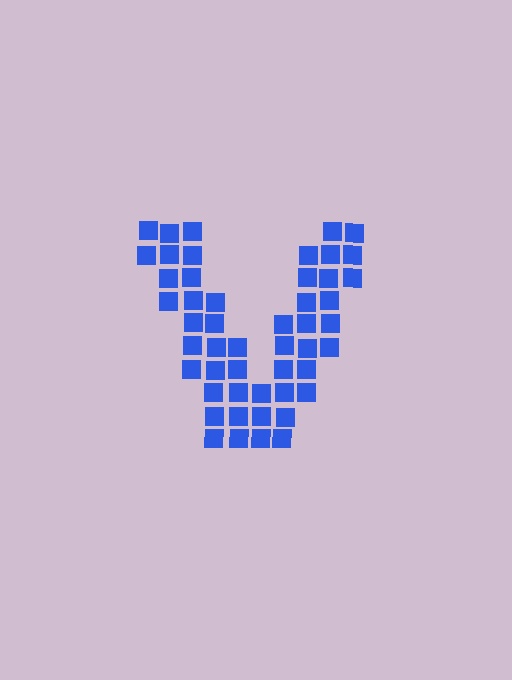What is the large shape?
The large shape is the letter V.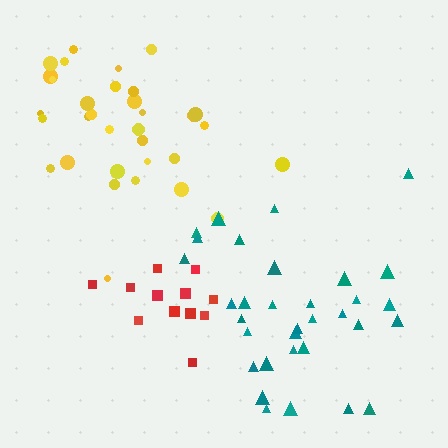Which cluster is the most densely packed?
Yellow.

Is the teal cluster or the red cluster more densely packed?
Red.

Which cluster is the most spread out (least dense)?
Teal.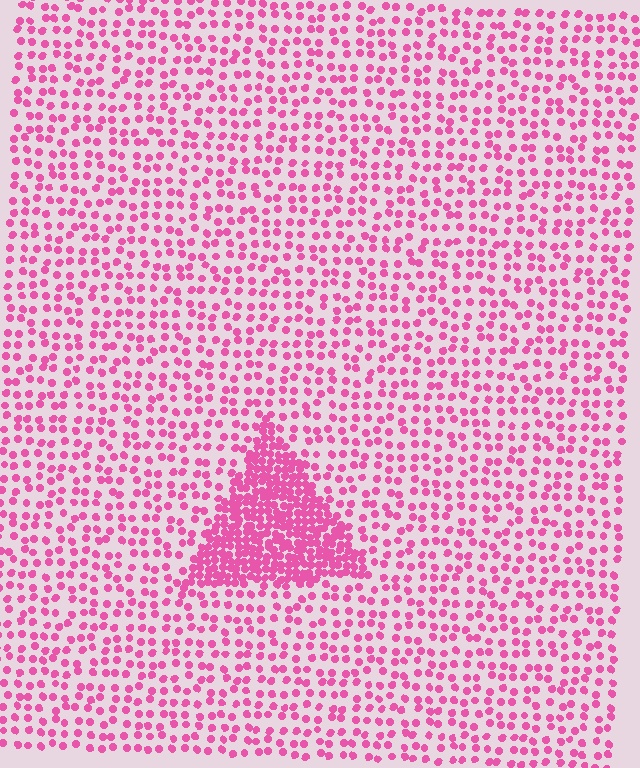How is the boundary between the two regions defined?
The boundary is defined by a change in element density (approximately 2.7x ratio). All elements are the same color, size, and shape.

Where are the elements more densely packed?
The elements are more densely packed inside the triangle boundary.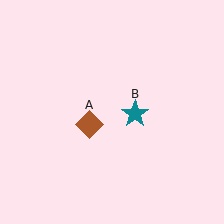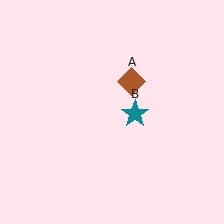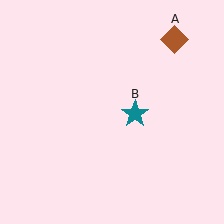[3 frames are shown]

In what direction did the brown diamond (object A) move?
The brown diamond (object A) moved up and to the right.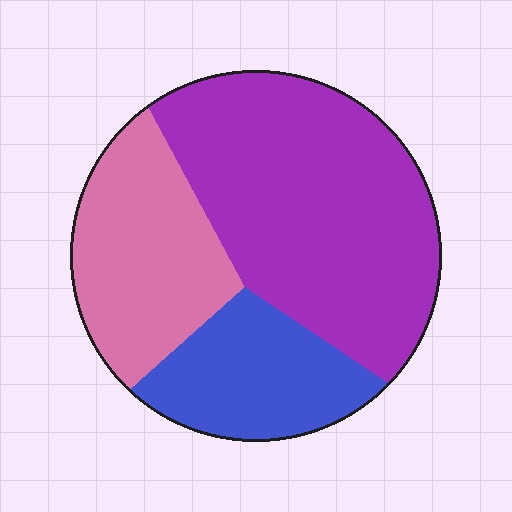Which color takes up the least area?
Blue, at roughly 20%.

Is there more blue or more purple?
Purple.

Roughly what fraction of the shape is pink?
Pink takes up between a sixth and a third of the shape.